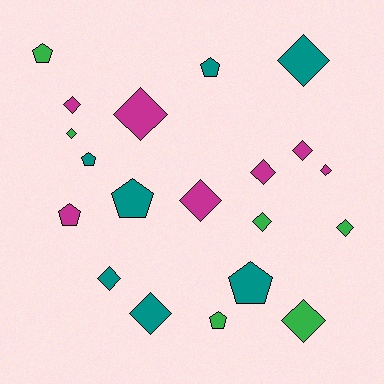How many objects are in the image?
There are 20 objects.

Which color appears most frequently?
Magenta, with 7 objects.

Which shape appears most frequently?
Diamond, with 13 objects.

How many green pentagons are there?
There are 2 green pentagons.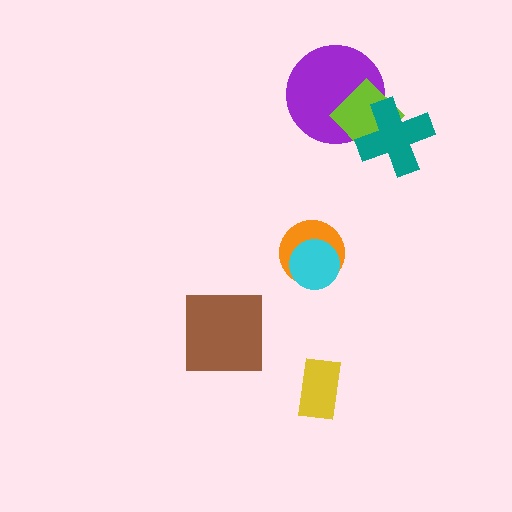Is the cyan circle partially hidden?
No, no other shape covers it.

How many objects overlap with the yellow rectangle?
0 objects overlap with the yellow rectangle.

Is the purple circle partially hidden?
Yes, it is partially covered by another shape.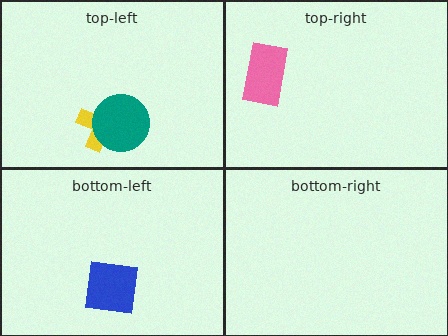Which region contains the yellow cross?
The top-left region.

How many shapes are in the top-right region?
1.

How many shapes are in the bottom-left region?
1.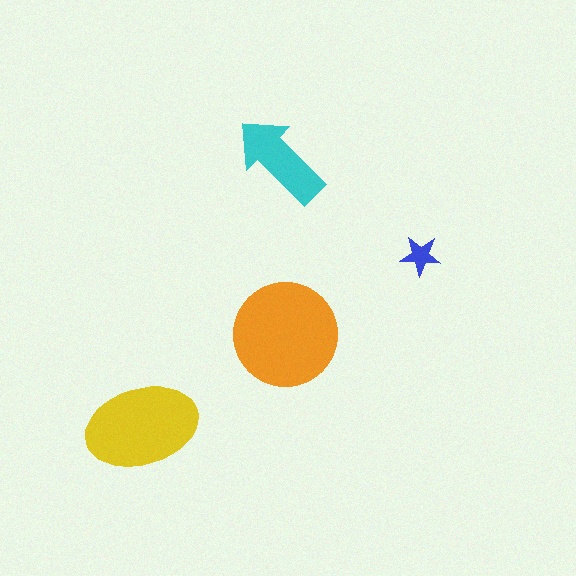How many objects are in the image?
There are 4 objects in the image.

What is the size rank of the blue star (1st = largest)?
4th.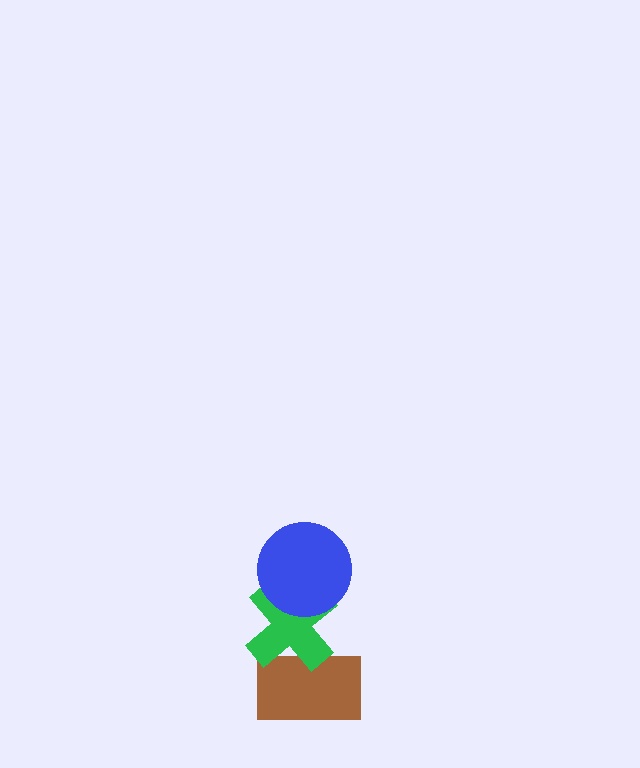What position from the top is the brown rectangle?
The brown rectangle is 3rd from the top.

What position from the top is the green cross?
The green cross is 2nd from the top.